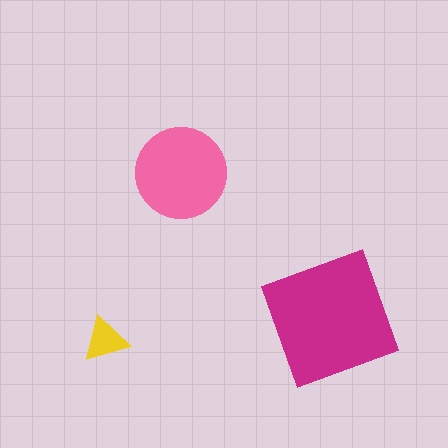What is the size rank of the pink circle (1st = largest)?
2nd.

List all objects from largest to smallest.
The magenta square, the pink circle, the yellow triangle.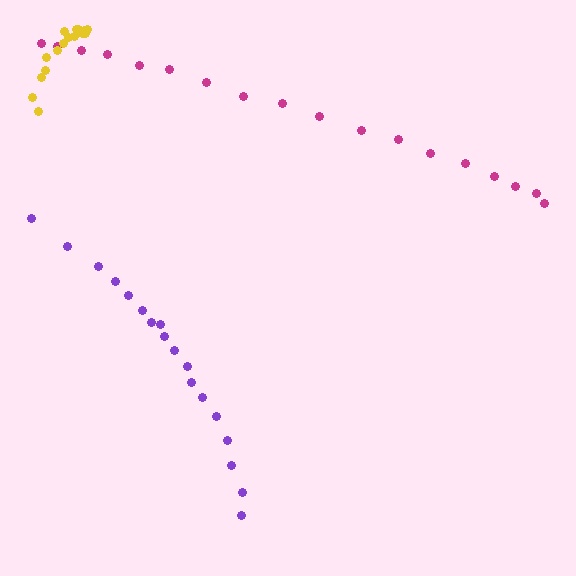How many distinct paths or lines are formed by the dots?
There are 3 distinct paths.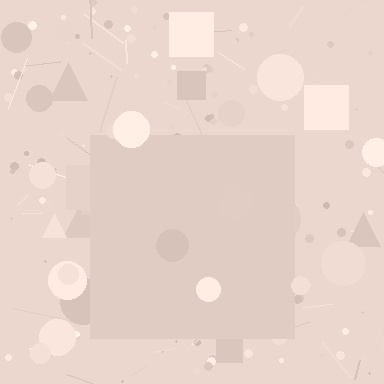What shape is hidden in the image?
A square is hidden in the image.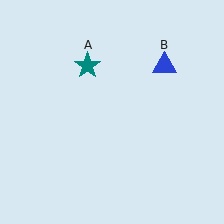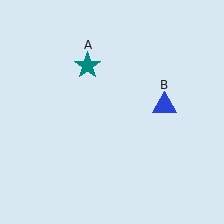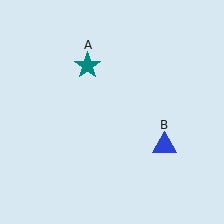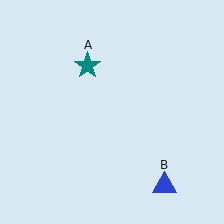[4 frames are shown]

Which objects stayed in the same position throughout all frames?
Teal star (object A) remained stationary.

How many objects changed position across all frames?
1 object changed position: blue triangle (object B).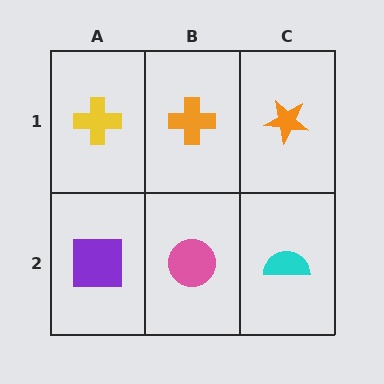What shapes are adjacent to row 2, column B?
An orange cross (row 1, column B), a purple square (row 2, column A), a cyan semicircle (row 2, column C).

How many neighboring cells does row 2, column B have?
3.